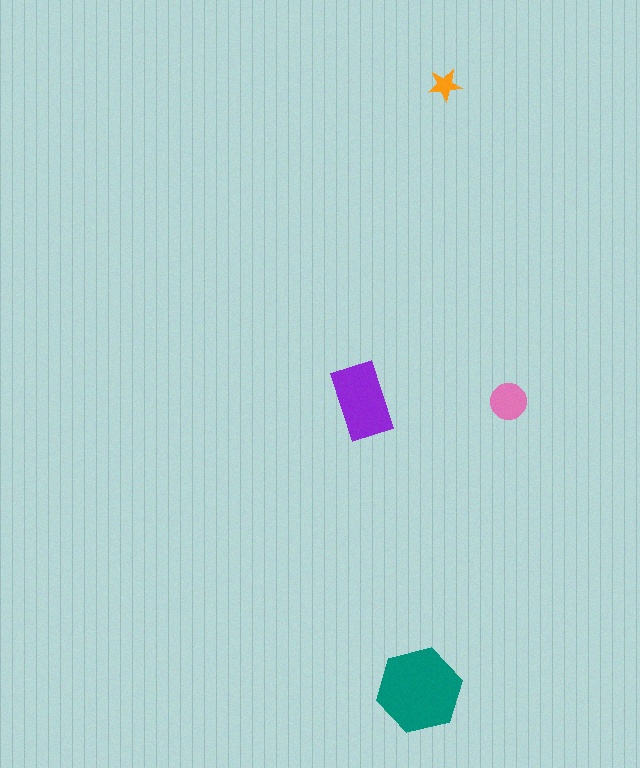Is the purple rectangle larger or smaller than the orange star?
Larger.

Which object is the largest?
The teal hexagon.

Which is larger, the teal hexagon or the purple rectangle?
The teal hexagon.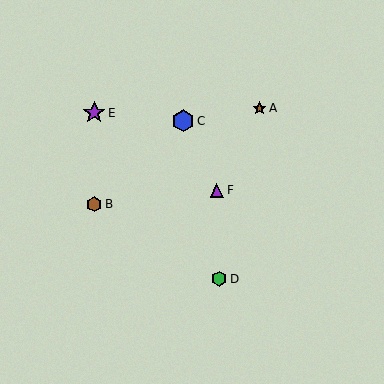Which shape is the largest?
The blue hexagon (labeled C) is the largest.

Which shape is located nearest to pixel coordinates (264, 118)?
The brown star (labeled A) at (260, 108) is nearest to that location.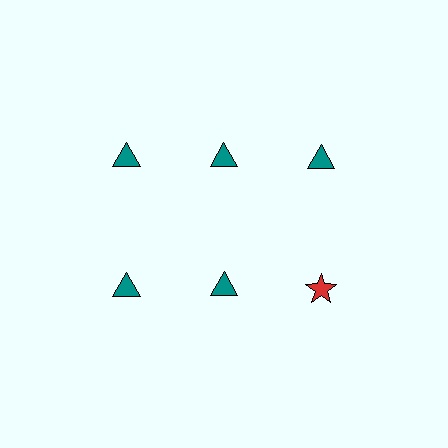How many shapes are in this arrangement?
There are 6 shapes arranged in a grid pattern.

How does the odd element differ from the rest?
It differs in both color (red instead of teal) and shape (star instead of triangle).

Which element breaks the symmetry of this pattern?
The red star in the second row, center column breaks the symmetry. All other shapes are teal triangles.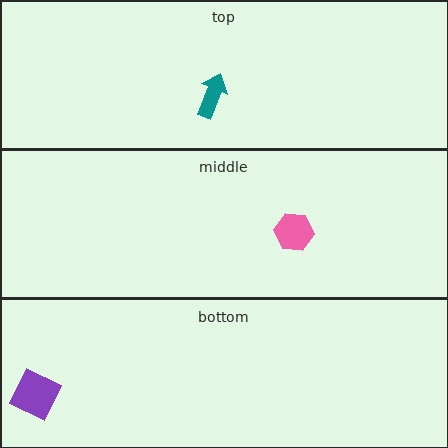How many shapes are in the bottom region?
1.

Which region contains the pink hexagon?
The middle region.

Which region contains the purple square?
The bottom region.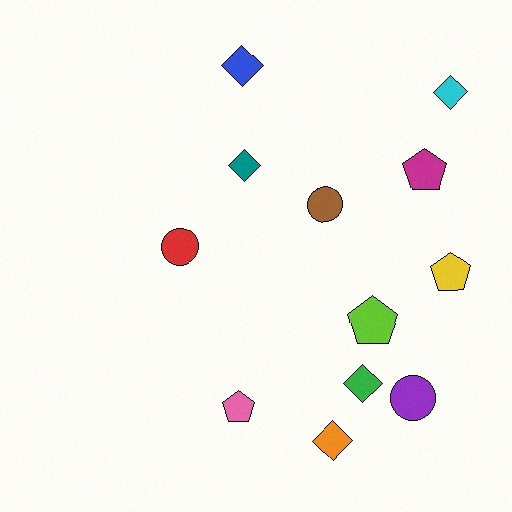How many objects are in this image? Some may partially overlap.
There are 12 objects.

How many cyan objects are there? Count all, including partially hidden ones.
There is 1 cyan object.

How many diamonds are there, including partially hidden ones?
There are 5 diamonds.